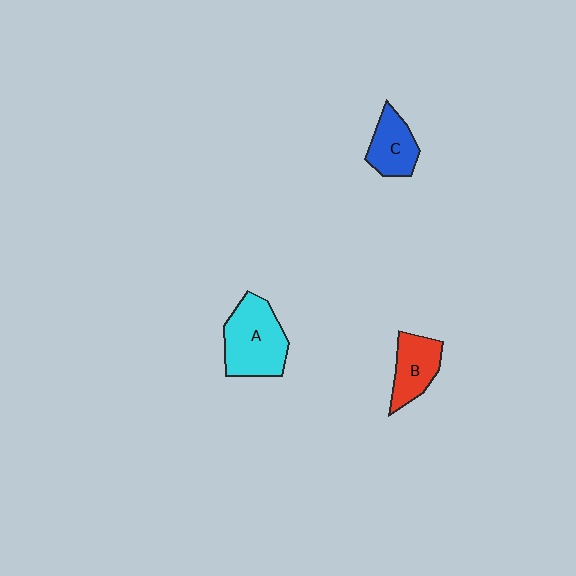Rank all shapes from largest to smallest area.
From largest to smallest: A (cyan), B (red), C (blue).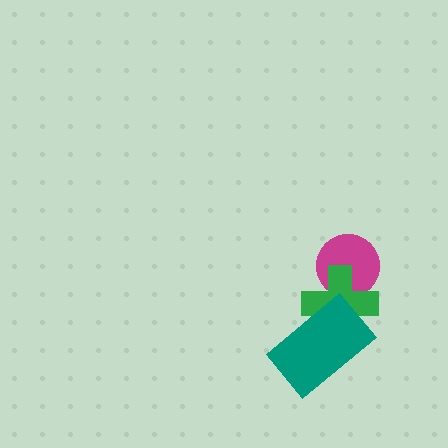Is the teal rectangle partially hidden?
No, no other shape covers it.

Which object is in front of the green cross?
The teal rectangle is in front of the green cross.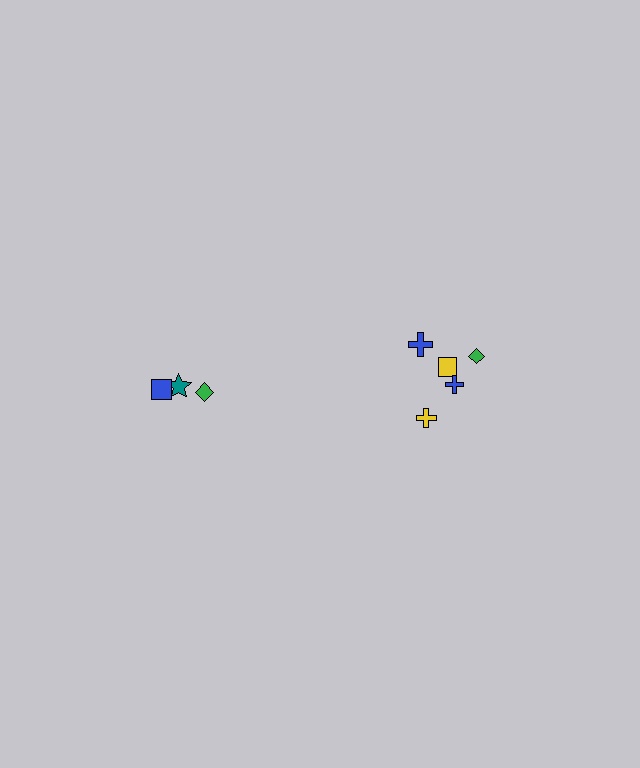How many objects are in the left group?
There are 3 objects.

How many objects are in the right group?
There are 5 objects.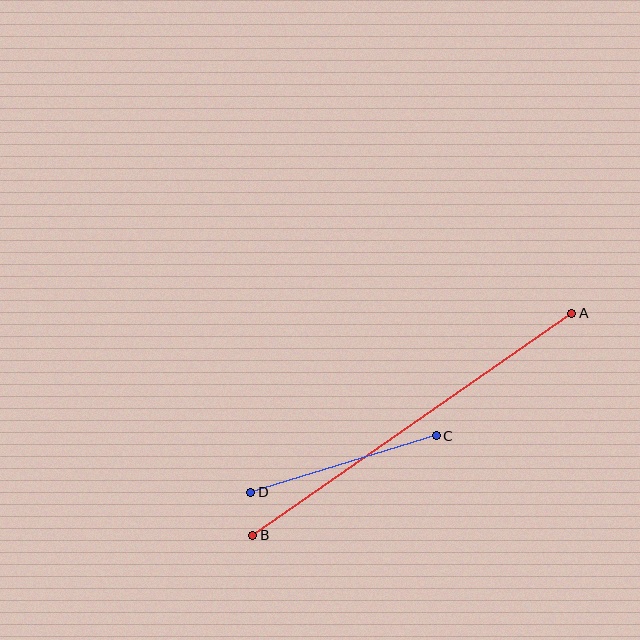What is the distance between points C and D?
The distance is approximately 194 pixels.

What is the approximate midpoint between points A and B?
The midpoint is at approximately (412, 424) pixels.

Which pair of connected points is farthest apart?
Points A and B are farthest apart.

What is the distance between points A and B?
The distance is approximately 389 pixels.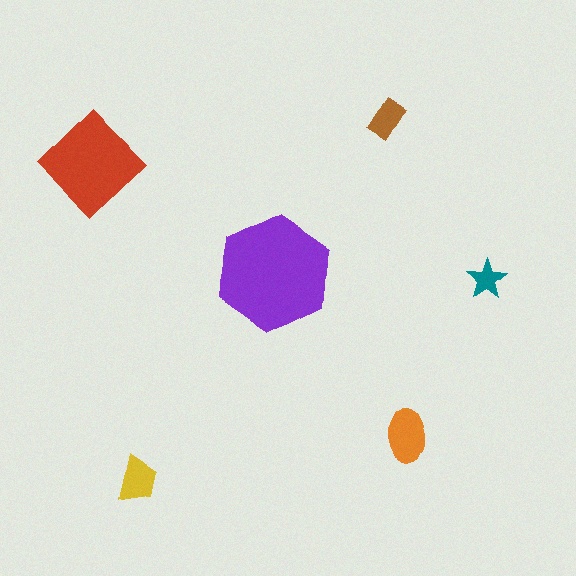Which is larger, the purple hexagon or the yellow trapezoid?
The purple hexagon.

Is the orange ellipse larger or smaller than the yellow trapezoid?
Larger.